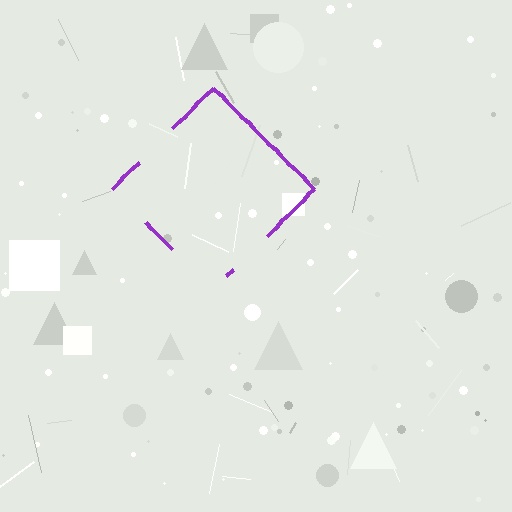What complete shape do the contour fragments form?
The contour fragments form a diamond.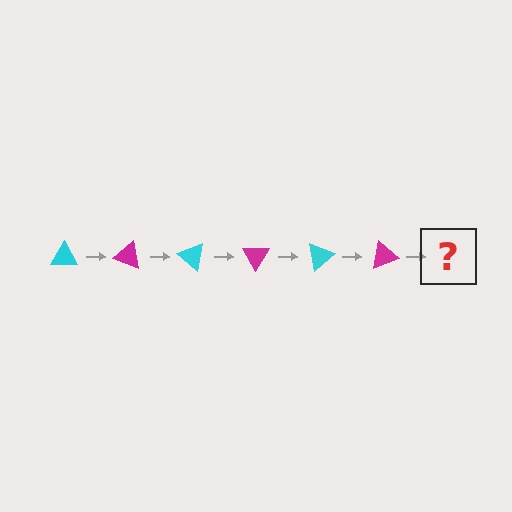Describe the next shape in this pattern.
It should be a cyan triangle, rotated 120 degrees from the start.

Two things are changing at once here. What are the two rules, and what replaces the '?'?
The two rules are that it rotates 20 degrees each step and the color cycles through cyan and magenta. The '?' should be a cyan triangle, rotated 120 degrees from the start.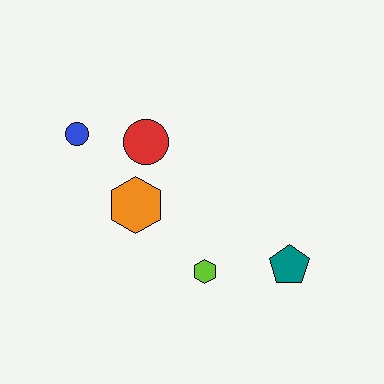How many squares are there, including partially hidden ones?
There are no squares.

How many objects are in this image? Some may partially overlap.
There are 5 objects.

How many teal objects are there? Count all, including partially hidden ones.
There is 1 teal object.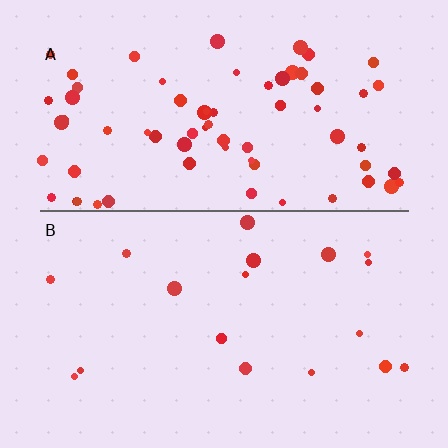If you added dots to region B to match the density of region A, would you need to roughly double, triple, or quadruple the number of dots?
Approximately quadruple.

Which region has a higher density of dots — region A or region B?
A (the top).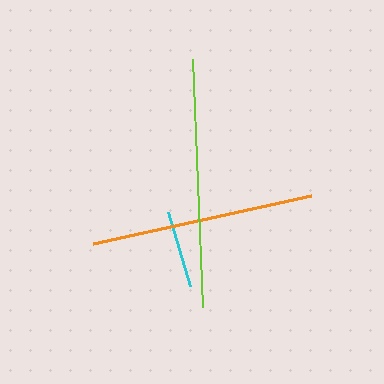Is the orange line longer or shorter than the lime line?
The lime line is longer than the orange line.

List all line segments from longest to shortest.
From longest to shortest: lime, orange, cyan.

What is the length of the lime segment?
The lime segment is approximately 249 pixels long.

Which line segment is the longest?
The lime line is the longest at approximately 249 pixels.